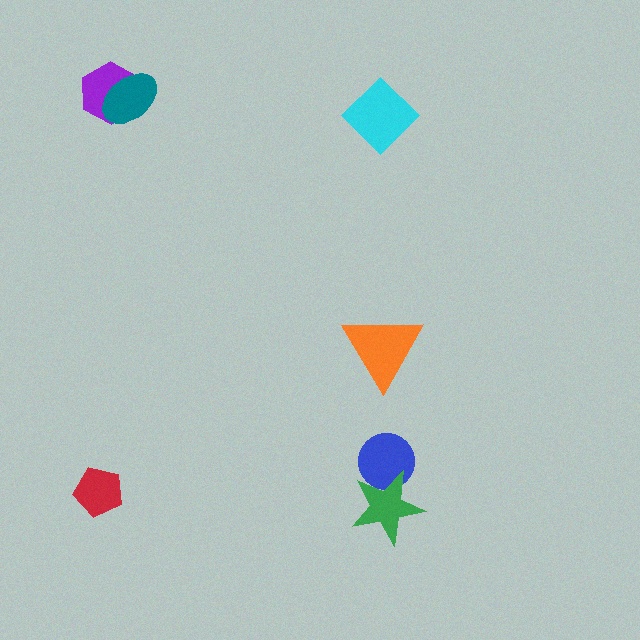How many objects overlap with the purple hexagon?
1 object overlaps with the purple hexagon.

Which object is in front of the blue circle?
The green star is in front of the blue circle.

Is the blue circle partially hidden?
Yes, it is partially covered by another shape.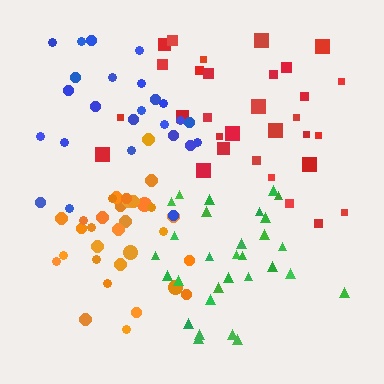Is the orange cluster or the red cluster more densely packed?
Orange.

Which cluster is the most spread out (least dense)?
Blue.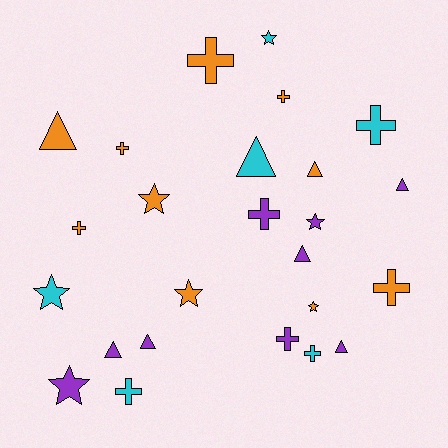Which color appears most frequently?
Orange, with 10 objects.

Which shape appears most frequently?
Cross, with 10 objects.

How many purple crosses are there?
There are 2 purple crosses.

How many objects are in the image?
There are 25 objects.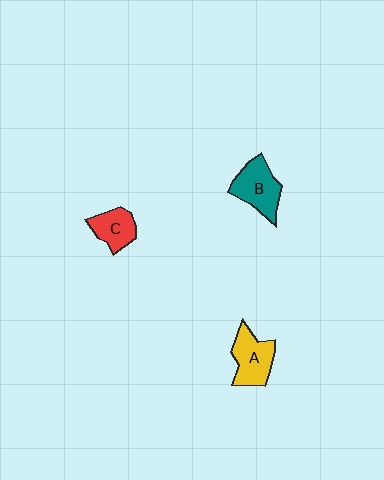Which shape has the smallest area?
Shape C (red).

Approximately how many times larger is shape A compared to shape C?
Approximately 1.3 times.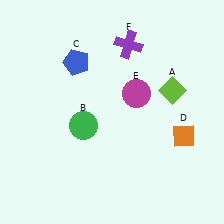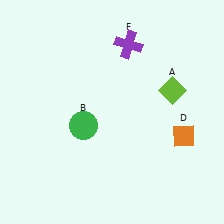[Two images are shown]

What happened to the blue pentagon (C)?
The blue pentagon (C) was removed in Image 2. It was in the top-left area of Image 1.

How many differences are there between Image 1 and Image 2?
There are 2 differences between the two images.